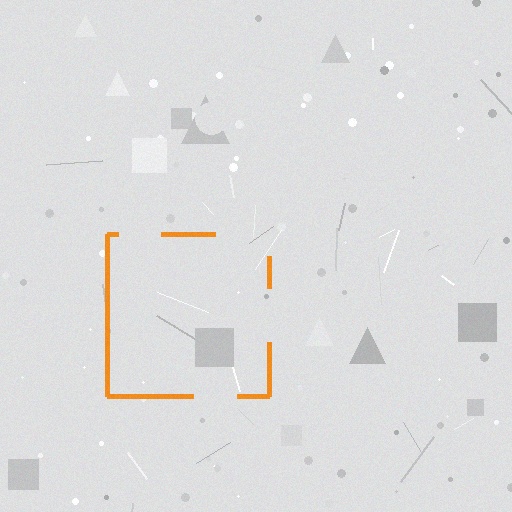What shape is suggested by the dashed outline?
The dashed outline suggests a square.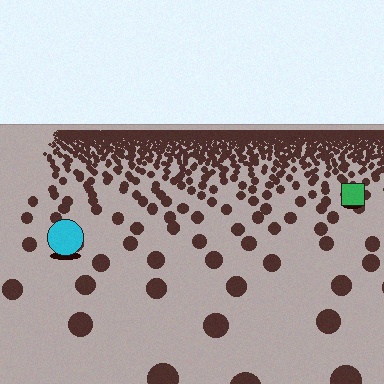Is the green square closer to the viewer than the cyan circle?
No. The cyan circle is closer — you can tell from the texture gradient: the ground texture is coarser near it.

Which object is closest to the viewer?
The cyan circle is closest. The texture marks near it are larger and more spread out.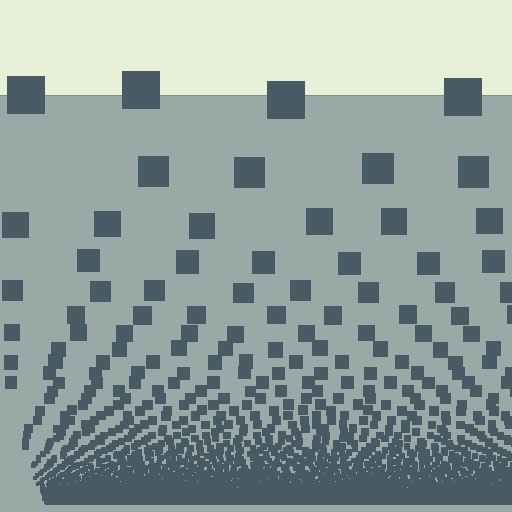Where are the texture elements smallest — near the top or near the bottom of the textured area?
Near the bottom.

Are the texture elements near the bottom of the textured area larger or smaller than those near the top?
Smaller. The gradient is inverted — elements near the bottom are smaller and denser.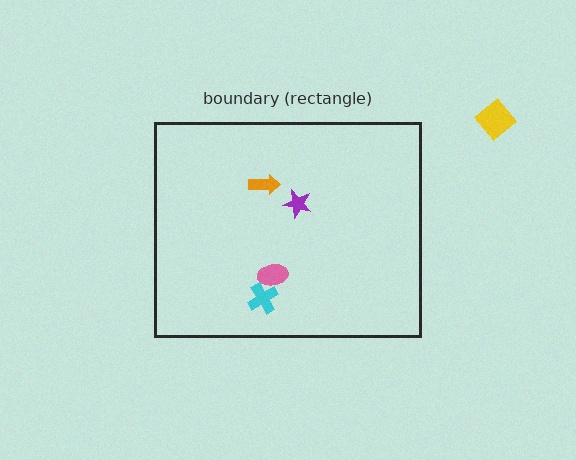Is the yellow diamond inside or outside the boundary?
Outside.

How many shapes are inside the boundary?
4 inside, 1 outside.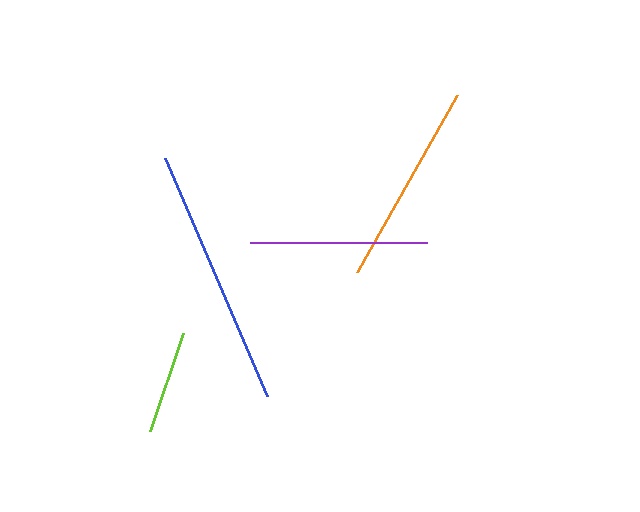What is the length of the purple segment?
The purple segment is approximately 177 pixels long.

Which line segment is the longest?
The blue line is the longest at approximately 259 pixels.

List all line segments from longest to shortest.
From longest to shortest: blue, orange, purple, lime.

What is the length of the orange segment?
The orange segment is approximately 203 pixels long.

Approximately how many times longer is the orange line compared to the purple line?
The orange line is approximately 1.1 times the length of the purple line.